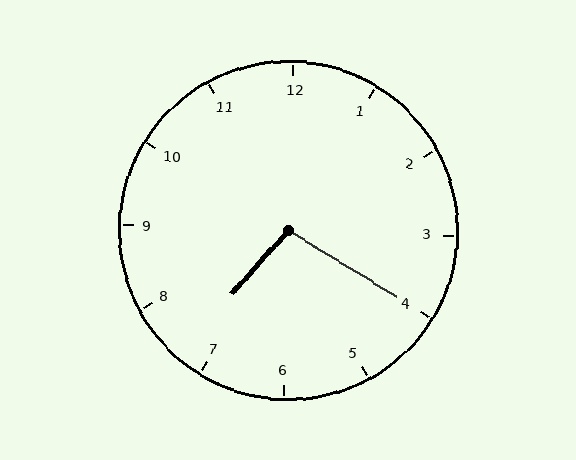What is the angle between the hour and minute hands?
Approximately 100 degrees.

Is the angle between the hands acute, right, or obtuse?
It is obtuse.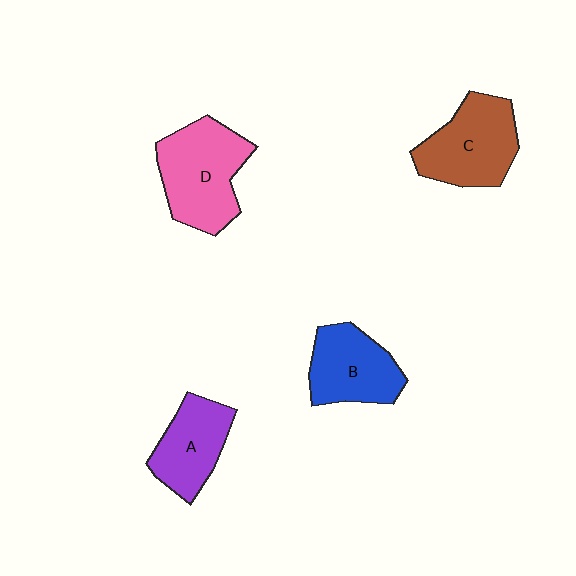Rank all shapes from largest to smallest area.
From largest to smallest: D (pink), C (brown), B (blue), A (purple).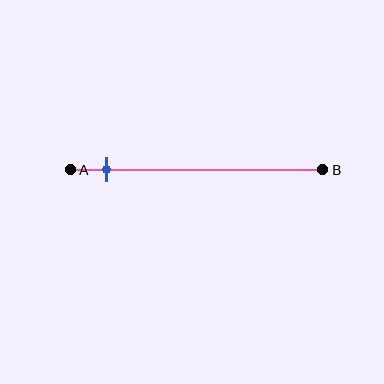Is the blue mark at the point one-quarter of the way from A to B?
No, the mark is at about 15% from A, not at the 25% one-quarter point.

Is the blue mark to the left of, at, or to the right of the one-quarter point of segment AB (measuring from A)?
The blue mark is to the left of the one-quarter point of segment AB.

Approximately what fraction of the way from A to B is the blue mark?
The blue mark is approximately 15% of the way from A to B.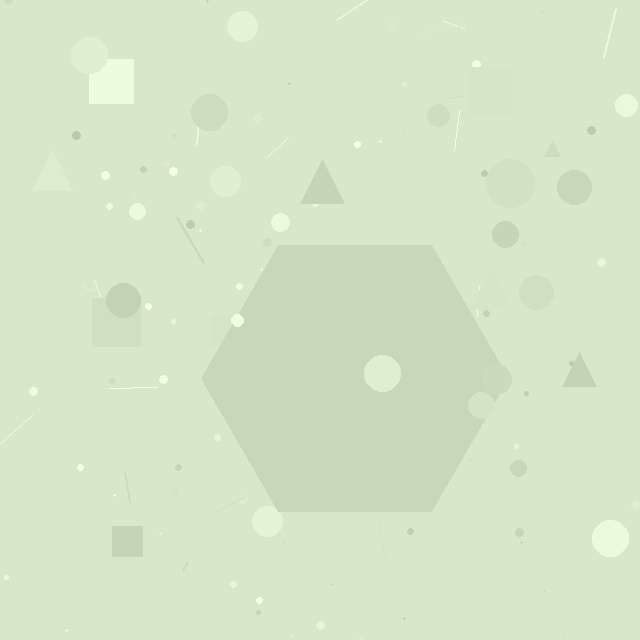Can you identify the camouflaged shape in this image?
The camouflaged shape is a hexagon.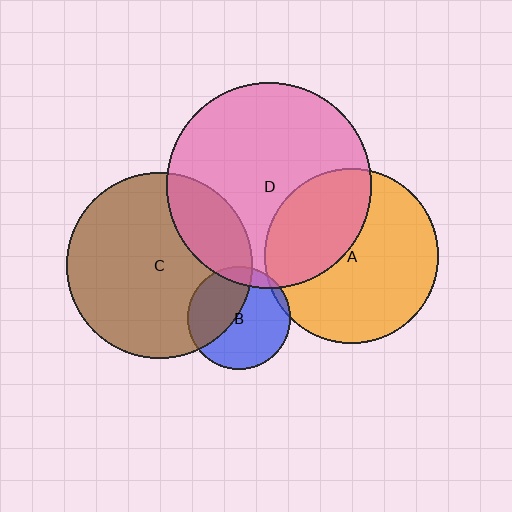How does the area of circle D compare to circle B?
Approximately 4.0 times.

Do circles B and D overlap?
Yes.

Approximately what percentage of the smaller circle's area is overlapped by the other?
Approximately 10%.